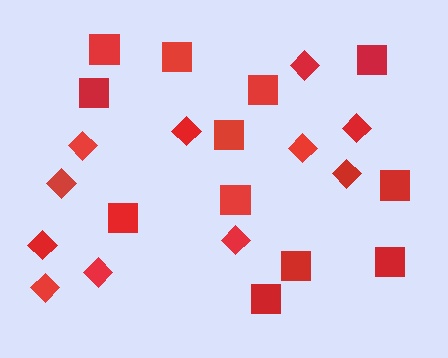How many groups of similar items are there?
There are 2 groups: one group of diamonds (11) and one group of squares (12).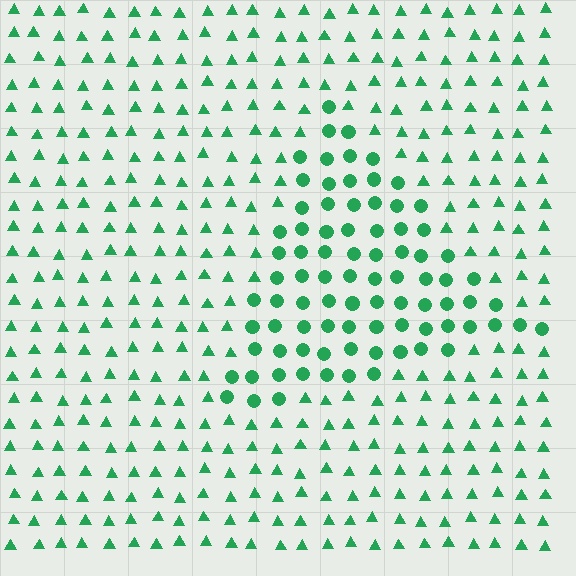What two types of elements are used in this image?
The image uses circles inside the triangle region and triangles outside it.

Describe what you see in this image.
The image is filled with small green elements arranged in a uniform grid. A triangle-shaped region contains circles, while the surrounding area contains triangles. The boundary is defined purely by the change in element shape.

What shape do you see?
I see a triangle.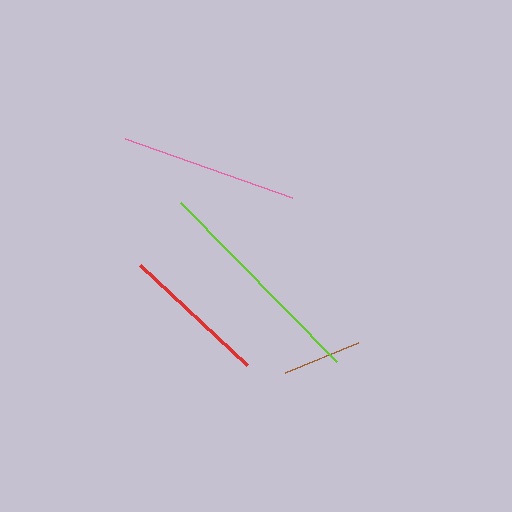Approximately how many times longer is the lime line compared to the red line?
The lime line is approximately 1.5 times the length of the red line.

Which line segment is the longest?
The lime line is the longest at approximately 222 pixels.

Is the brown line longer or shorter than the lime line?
The lime line is longer than the brown line.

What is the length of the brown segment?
The brown segment is approximately 79 pixels long.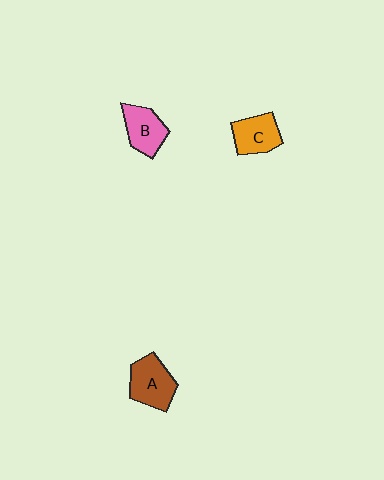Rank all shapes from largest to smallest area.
From largest to smallest: A (brown), B (pink), C (orange).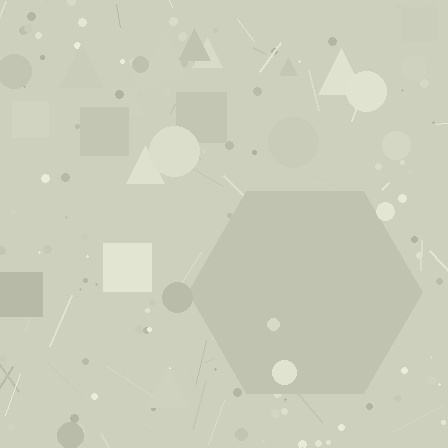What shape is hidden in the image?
A hexagon is hidden in the image.